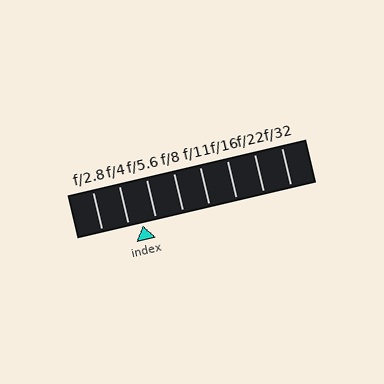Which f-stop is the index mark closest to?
The index mark is closest to f/5.6.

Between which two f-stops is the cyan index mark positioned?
The index mark is between f/4 and f/5.6.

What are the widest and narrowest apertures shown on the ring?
The widest aperture shown is f/2.8 and the narrowest is f/32.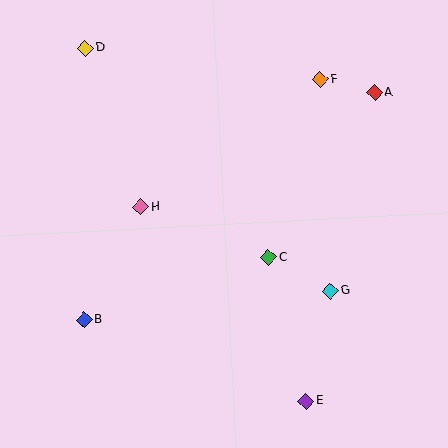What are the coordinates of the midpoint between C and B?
The midpoint between C and B is at (176, 289).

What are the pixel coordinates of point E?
Point E is at (306, 401).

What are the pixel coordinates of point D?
Point D is at (85, 48).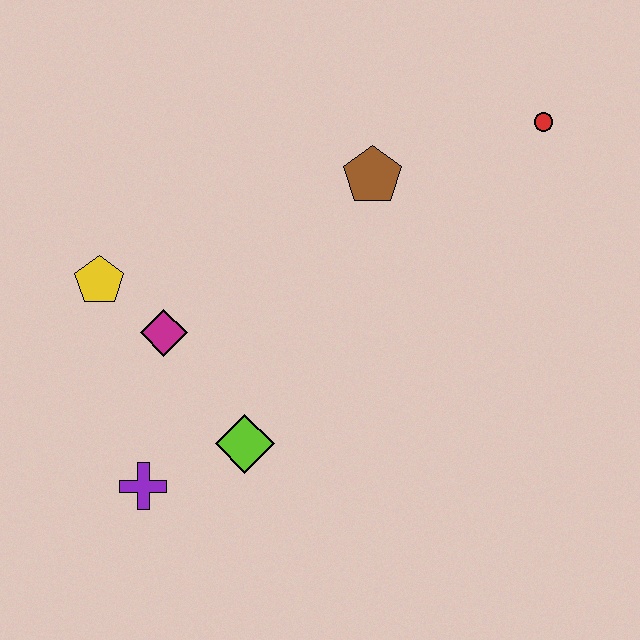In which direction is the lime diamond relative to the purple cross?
The lime diamond is to the right of the purple cross.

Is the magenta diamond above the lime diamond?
Yes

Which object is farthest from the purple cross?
The red circle is farthest from the purple cross.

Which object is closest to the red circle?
The brown pentagon is closest to the red circle.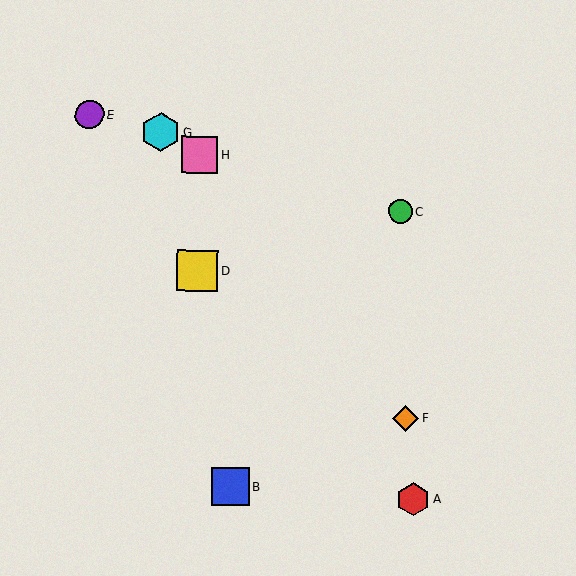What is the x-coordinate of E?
Object E is at x≈89.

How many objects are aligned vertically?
2 objects (D, H) are aligned vertically.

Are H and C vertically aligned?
No, H is at x≈199 and C is at x≈401.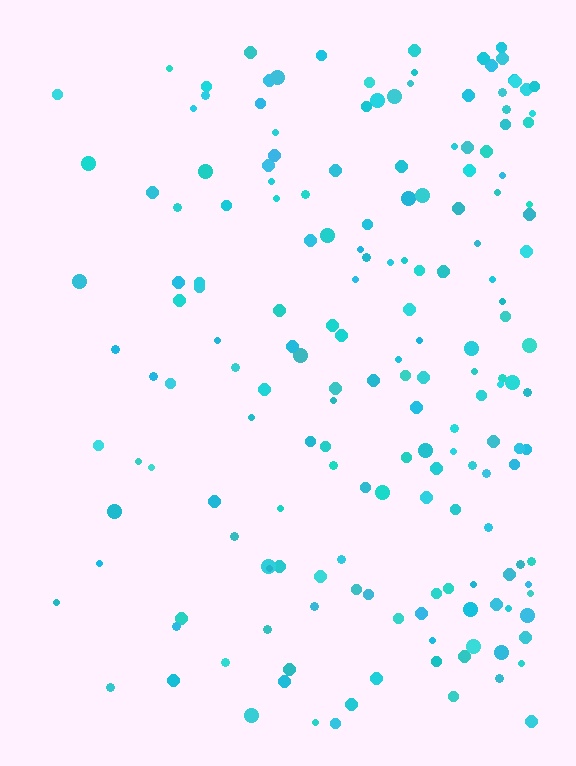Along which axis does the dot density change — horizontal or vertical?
Horizontal.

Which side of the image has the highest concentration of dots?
The right.